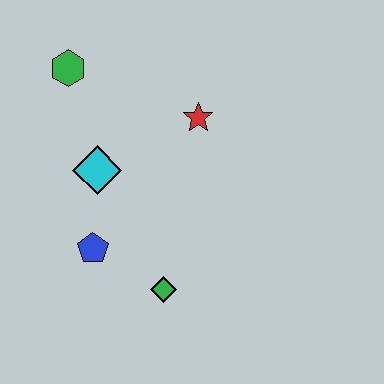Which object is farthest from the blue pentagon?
The green hexagon is farthest from the blue pentagon.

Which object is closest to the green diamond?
The blue pentagon is closest to the green diamond.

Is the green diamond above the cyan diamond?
No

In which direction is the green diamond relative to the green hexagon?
The green diamond is below the green hexagon.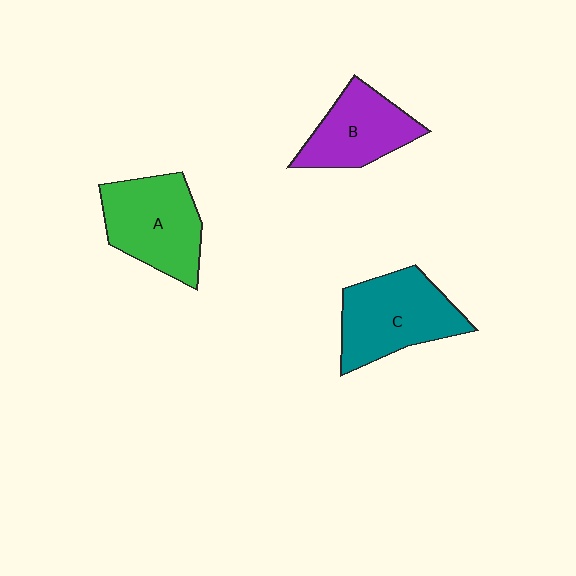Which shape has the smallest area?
Shape B (purple).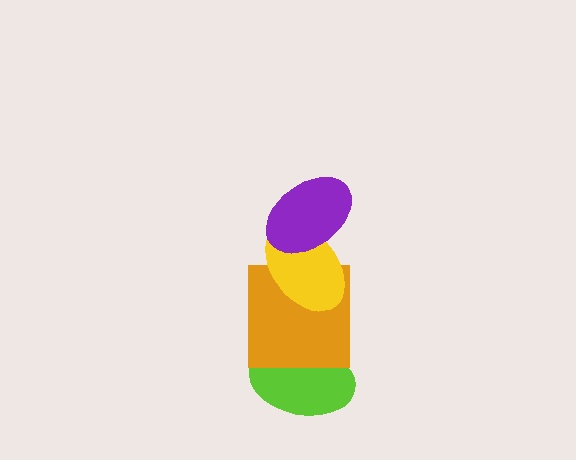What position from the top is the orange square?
The orange square is 3rd from the top.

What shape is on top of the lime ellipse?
The orange square is on top of the lime ellipse.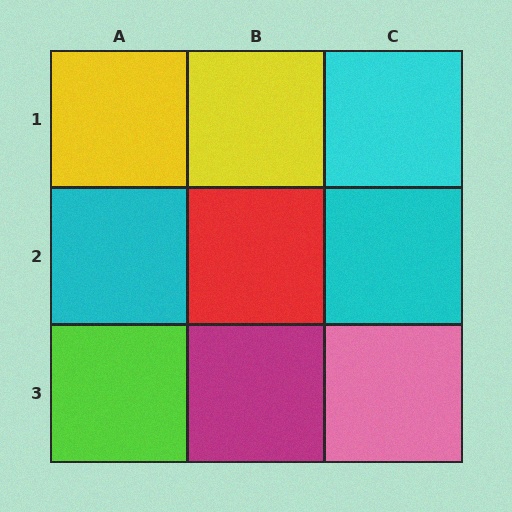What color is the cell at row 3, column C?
Pink.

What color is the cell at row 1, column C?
Cyan.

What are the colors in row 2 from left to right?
Cyan, red, cyan.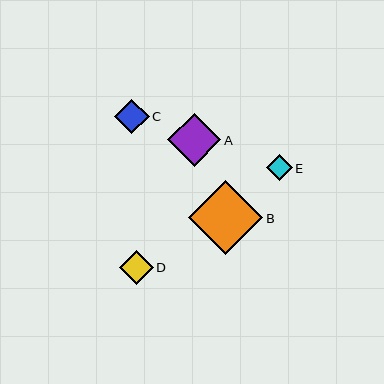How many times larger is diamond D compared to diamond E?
Diamond D is approximately 1.3 times the size of diamond E.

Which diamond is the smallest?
Diamond E is the smallest with a size of approximately 26 pixels.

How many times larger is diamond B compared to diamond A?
Diamond B is approximately 1.4 times the size of diamond A.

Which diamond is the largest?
Diamond B is the largest with a size of approximately 75 pixels.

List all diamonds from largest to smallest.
From largest to smallest: B, A, C, D, E.